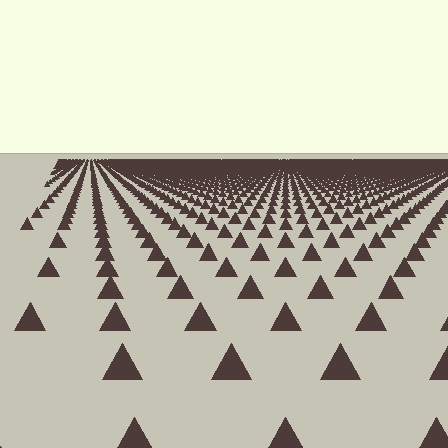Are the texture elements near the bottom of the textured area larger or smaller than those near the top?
Larger. Near the bottom, elements are closer to the viewer and appear at a bigger on-screen size.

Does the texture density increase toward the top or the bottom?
Density increases toward the top.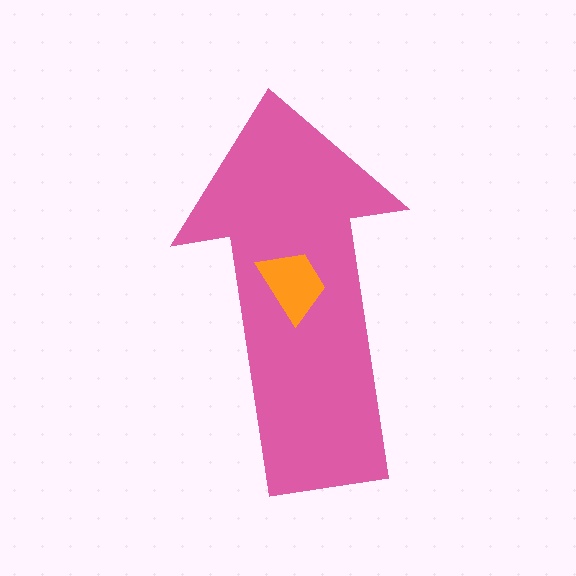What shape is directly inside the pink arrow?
The orange trapezoid.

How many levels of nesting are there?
2.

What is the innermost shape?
The orange trapezoid.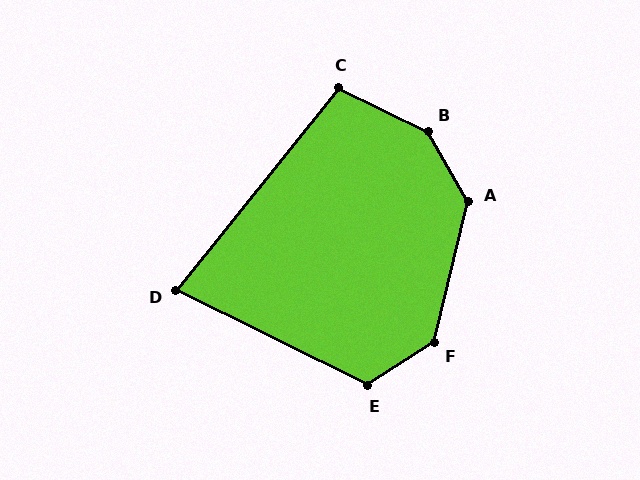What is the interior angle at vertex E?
Approximately 121 degrees (obtuse).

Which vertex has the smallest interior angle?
D, at approximately 77 degrees.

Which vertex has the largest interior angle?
B, at approximately 146 degrees.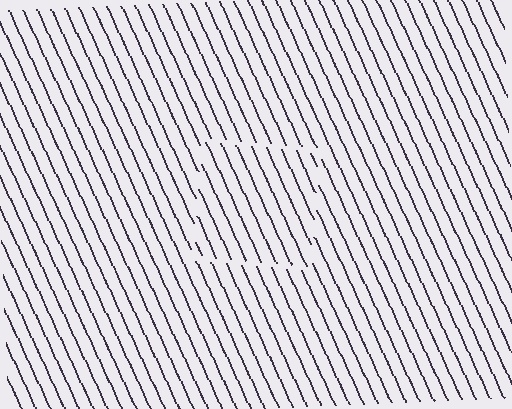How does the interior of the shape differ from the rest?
The interior of the shape contains the same grating, shifted by half a period — the contour is defined by the phase discontinuity where line-ends from the inner and outer gratings abut.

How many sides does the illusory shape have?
4 sides — the line-ends trace a square.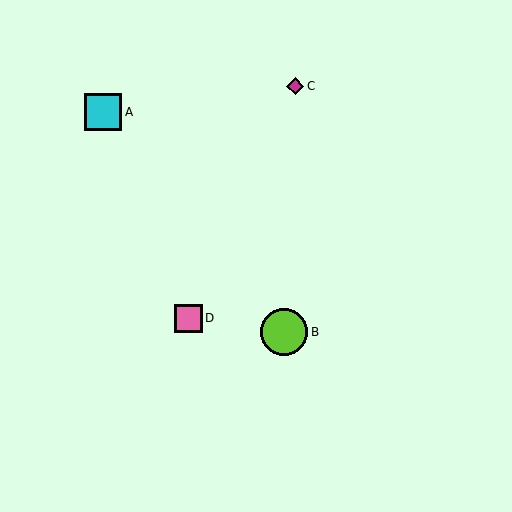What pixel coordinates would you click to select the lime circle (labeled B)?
Click at (284, 332) to select the lime circle B.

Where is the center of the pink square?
The center of the pink square is at (188, 318).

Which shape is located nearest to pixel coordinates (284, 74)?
The magenta diamond (labeled C) at (295, 86) is nearest to that location.